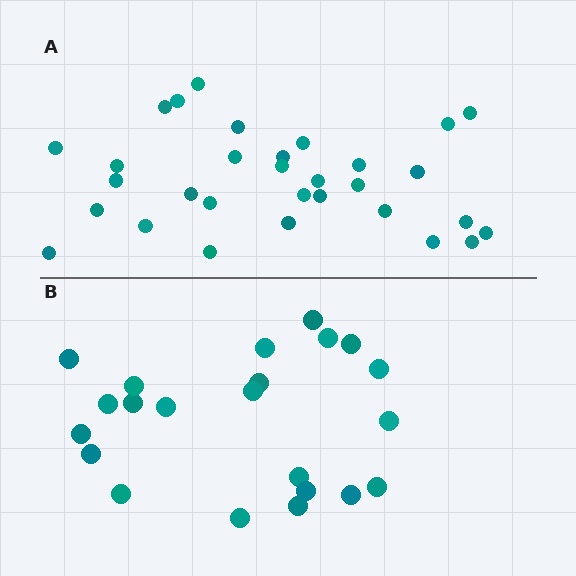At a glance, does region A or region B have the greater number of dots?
Region A (the top region) has more dots.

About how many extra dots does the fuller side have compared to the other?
Region A has roughly 8 or so more dots than region B.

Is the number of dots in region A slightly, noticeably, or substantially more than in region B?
Region A has noticeably more, but not dramatically so. The ratio is roughly 1.4 to 1.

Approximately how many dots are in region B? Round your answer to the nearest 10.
About 20 dots. (The exact count is 22, which rounds to 20.)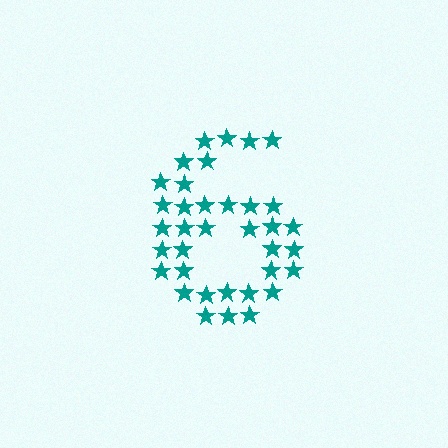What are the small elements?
The small elements are stars.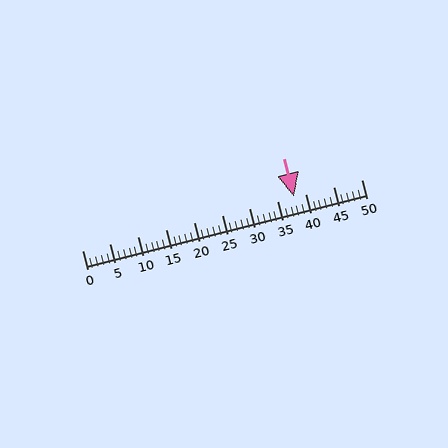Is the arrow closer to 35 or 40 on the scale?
The arrow is closer to 40.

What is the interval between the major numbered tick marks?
The major tick marks are spaced 5 units apart.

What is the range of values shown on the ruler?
The ruler shows values from 0 to 50.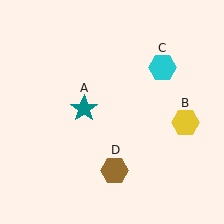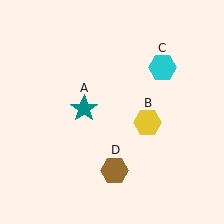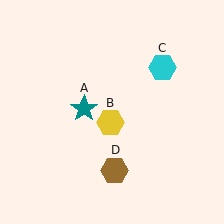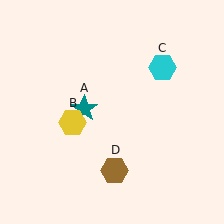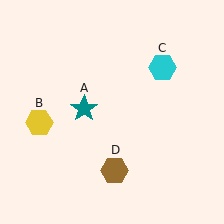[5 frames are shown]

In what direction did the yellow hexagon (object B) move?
The yellow hexagon (object B) moved left.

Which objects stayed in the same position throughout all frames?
Teal star (object A) and cyan hexagon (object C) and brown hexagon (object D) remained stationary.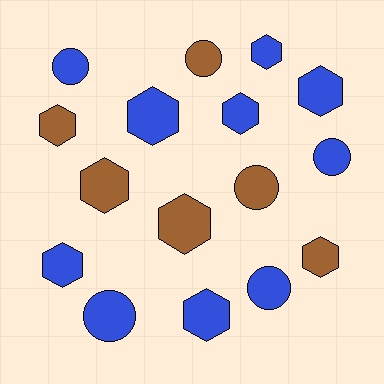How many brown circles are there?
There are 2 brown circles.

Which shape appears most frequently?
Hexagon, with 10 objects.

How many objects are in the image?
There are 16 objects.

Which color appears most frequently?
Blue, with 10 objects.